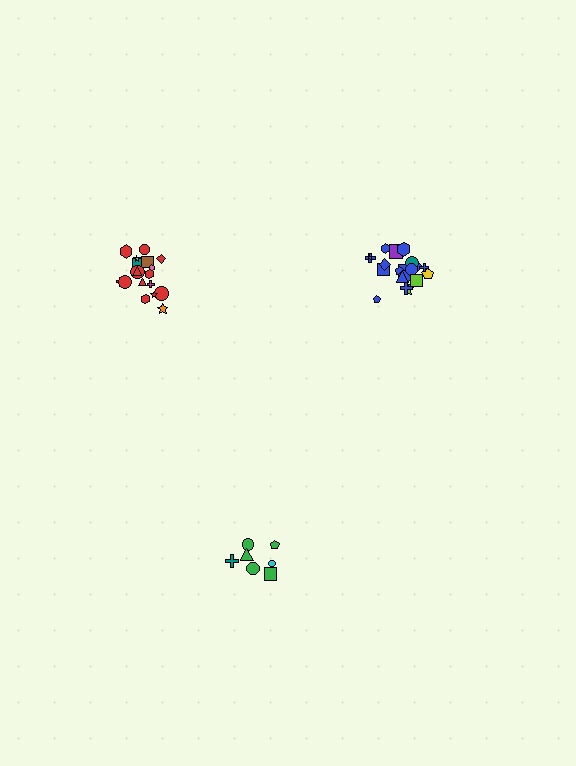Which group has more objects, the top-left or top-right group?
The top-right group.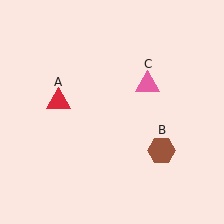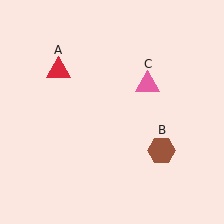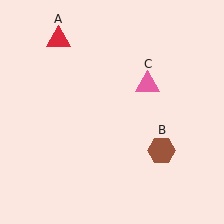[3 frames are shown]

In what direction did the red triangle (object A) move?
The red triangle (object A) moved up.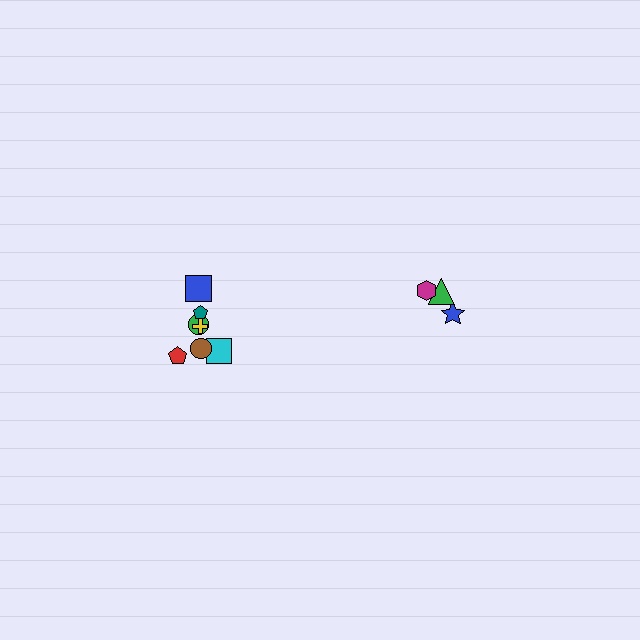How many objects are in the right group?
There are 3 objects.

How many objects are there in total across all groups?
There are 10 objects.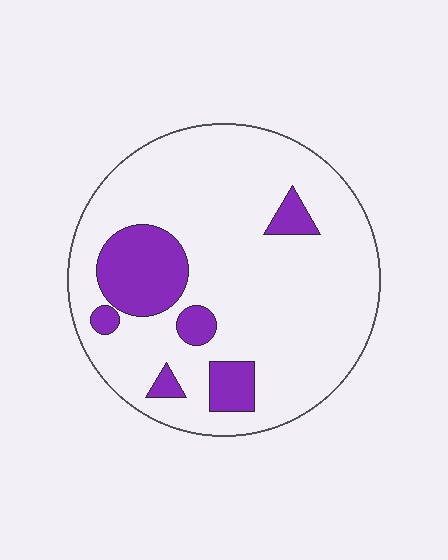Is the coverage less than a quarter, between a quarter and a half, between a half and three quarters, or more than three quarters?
Less than a quarter.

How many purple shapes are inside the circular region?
6.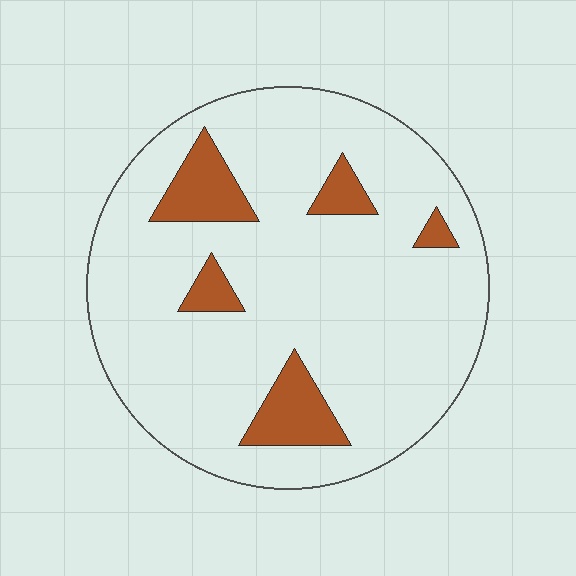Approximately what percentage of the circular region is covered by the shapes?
Approximately 15%.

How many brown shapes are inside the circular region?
5.